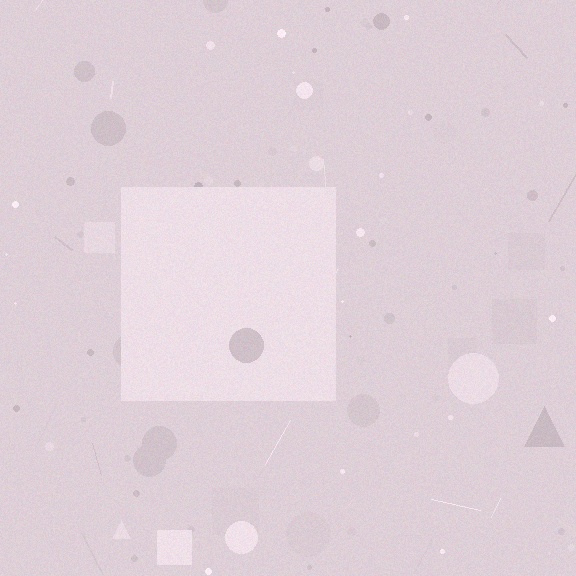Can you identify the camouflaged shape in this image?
The camouflaged shape is a square.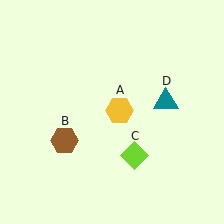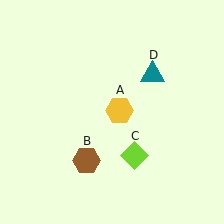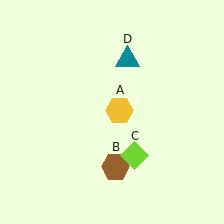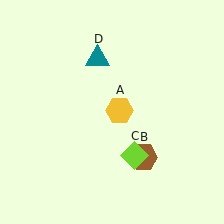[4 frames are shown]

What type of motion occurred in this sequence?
The brown hexagon (object B), teal triangle (object D) rotated counterclockwise around the center of the scene.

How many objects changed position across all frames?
2 objects changed position: brown hexagon (object B), teal triangle (object D).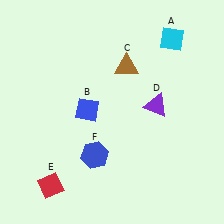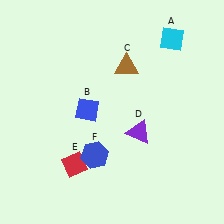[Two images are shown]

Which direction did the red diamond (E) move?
The red diamond (E) moved right.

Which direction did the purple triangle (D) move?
The purple triangle (D) moved down.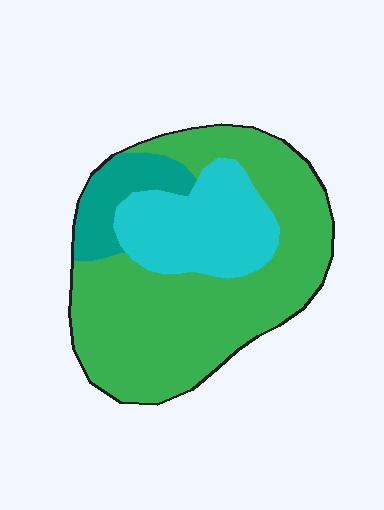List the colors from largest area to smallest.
From largest to smallest: green, cyan, teal.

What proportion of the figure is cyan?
Cyan covers around 25% of the figure.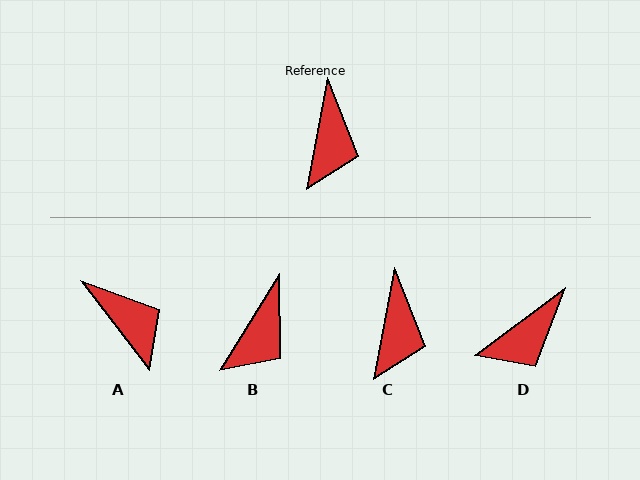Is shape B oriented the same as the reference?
No, it is off by about 21 degrees.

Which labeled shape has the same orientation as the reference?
C.